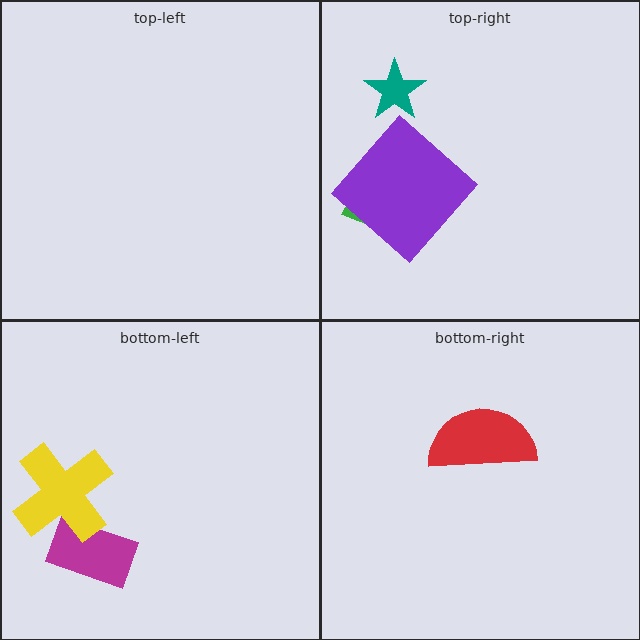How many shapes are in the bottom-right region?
1.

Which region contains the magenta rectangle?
The bottom-left region.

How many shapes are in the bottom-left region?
2.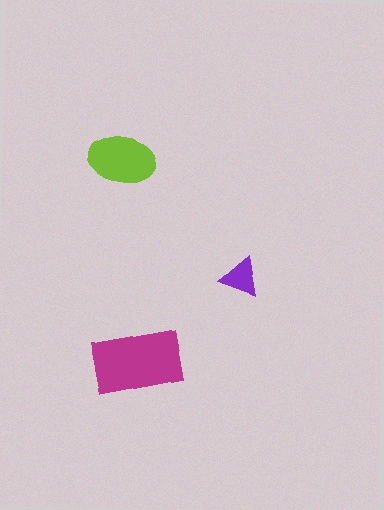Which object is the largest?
The magenta rectangle.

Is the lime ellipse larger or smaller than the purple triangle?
Larger.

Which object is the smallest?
The purple triangle.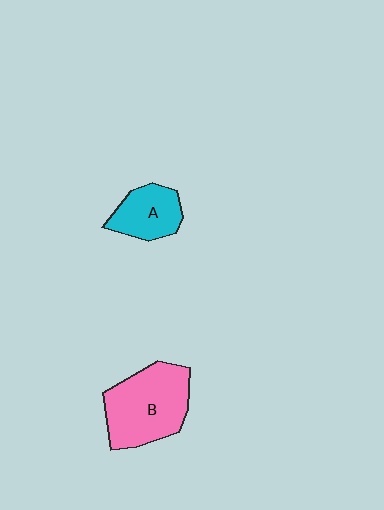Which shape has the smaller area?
Shape A (cyan).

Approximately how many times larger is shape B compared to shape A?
Approximately 1.8 times.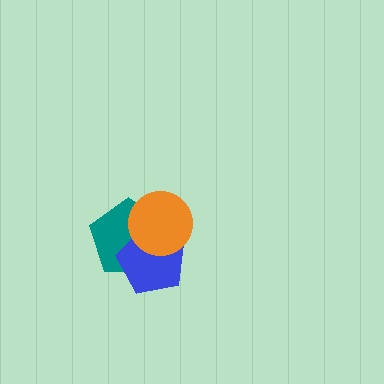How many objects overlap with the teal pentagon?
2 objects overlap with the teal pentagon.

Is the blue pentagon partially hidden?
Yes, it is partially covered by another shape.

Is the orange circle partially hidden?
No, no other shape covers it.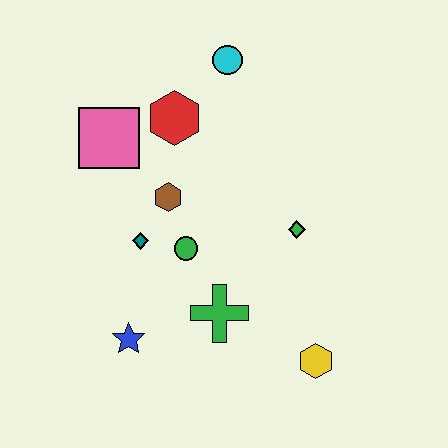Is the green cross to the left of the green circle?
No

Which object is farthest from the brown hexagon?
The yellow hexagon is farthest from the brown hexagon.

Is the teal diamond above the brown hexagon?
No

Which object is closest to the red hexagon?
The pink square is closest to the red hexagon.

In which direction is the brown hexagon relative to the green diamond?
The brown hexagon is to the left of the green diamond.